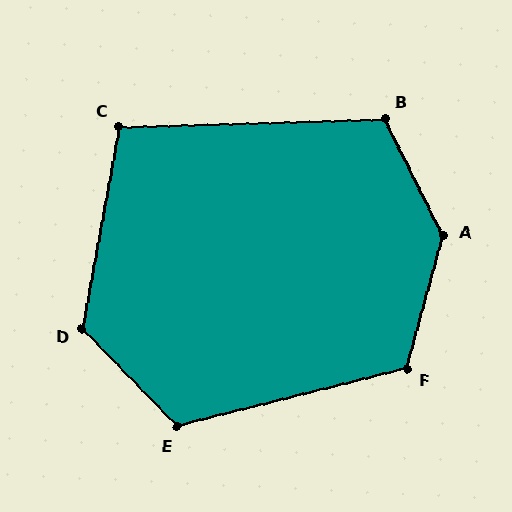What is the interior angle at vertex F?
Approximately 120 degrees (obtuse).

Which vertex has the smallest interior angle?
C, at approximately 102 degrees.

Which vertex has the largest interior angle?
A, at approximately 138 degrees.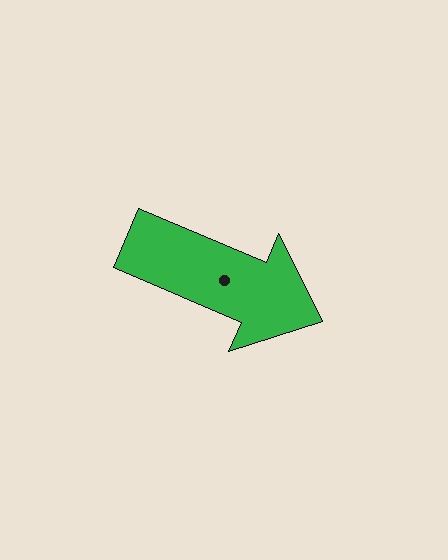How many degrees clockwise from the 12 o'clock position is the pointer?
Approximately 113 degrees.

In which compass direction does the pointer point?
Southeast.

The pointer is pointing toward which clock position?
Roughly 4 o'clock.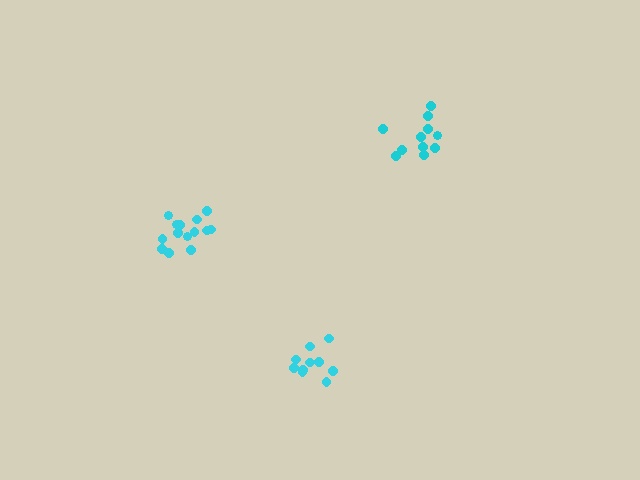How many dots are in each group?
Group 1: 11 dots, Group 2: 10 dots, Group 3: 14 dots (35 total).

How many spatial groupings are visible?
There are 3 spatial groupings.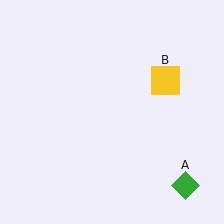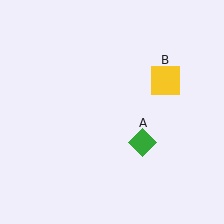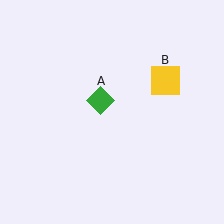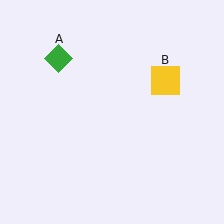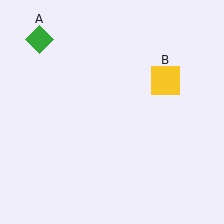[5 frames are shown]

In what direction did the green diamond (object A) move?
The green diamond (object A) moved up and to the left.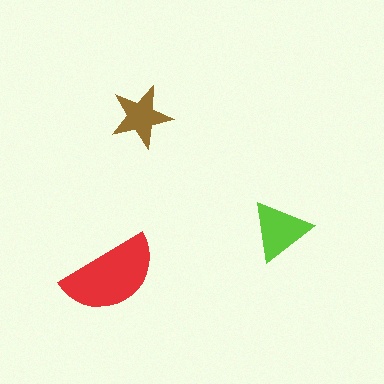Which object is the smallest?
The brown star.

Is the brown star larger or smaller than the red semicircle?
Smaller.